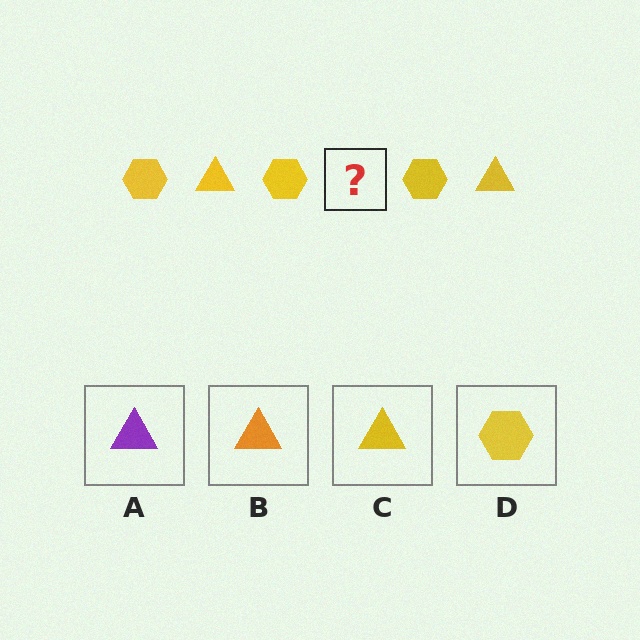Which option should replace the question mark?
Option C.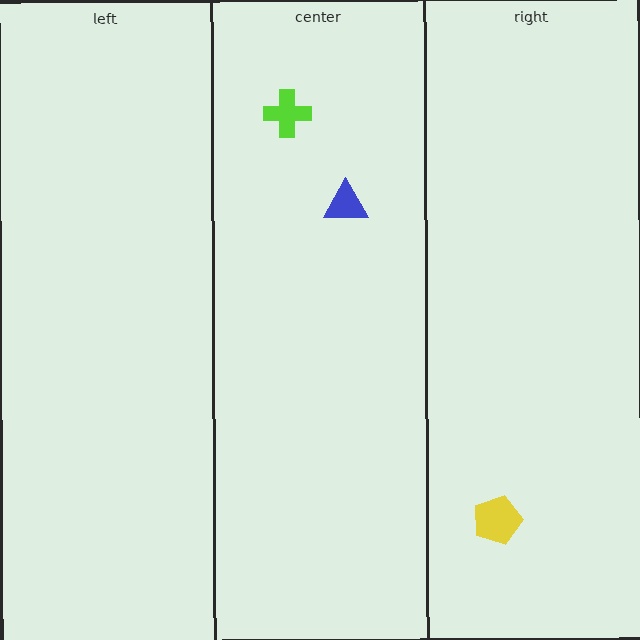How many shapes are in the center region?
2.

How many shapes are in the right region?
1.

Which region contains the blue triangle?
The center region.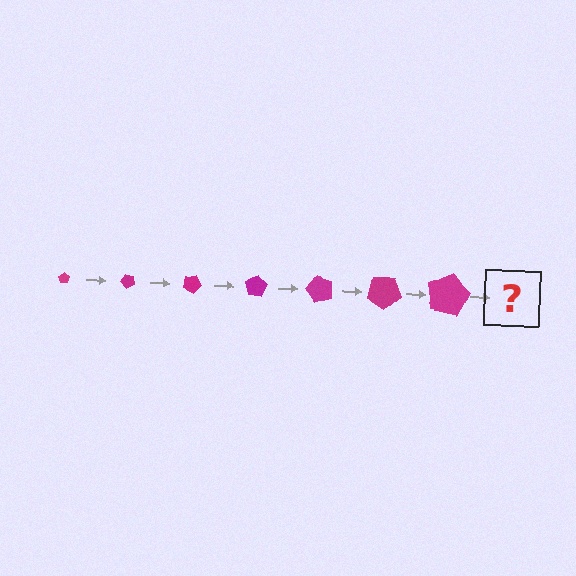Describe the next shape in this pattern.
It should be a pentagon, larger than the previous one and rotated 350 degrees from the start.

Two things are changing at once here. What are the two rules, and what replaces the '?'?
The two rules are that the pentagon grows larger each step and it rotates 50 degrees each step. The '?' should be a pentagon, larger than the previous one and rotated 350 degrees from the start.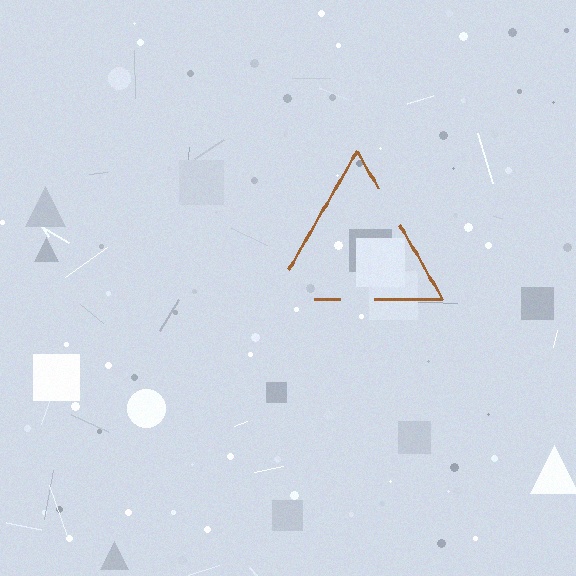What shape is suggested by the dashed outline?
The dashed outline suggests a triangle.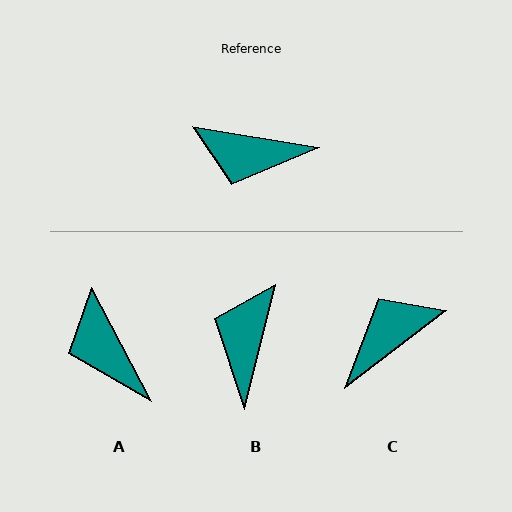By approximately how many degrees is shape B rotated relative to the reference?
Approximately 95 degrees clockwise.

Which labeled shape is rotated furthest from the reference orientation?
C, about 133 degrees away.